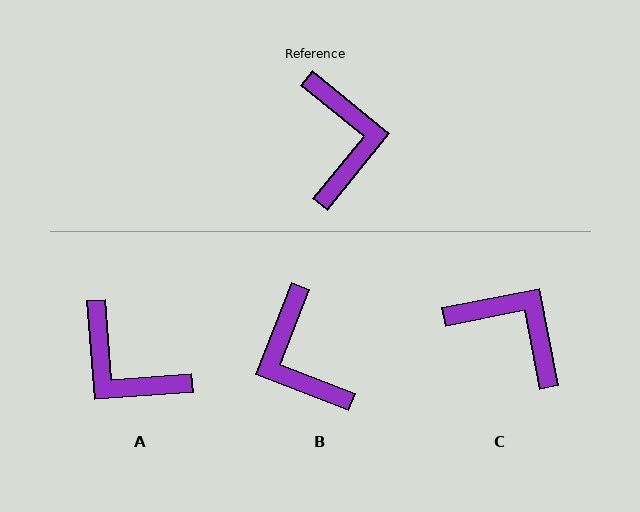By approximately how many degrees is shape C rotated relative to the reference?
Approximately 50 degrees counter-clockwise.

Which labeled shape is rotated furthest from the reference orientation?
B, about 162 degrees away.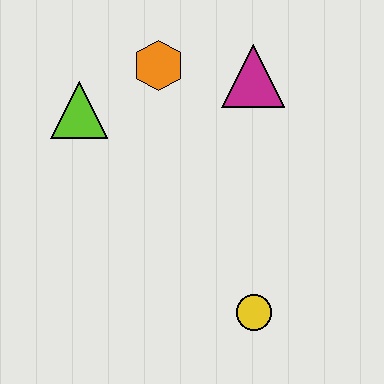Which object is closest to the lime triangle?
The orange hexagon is closest to the lime triangle.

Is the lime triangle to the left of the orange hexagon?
Yes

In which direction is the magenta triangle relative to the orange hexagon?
The magenta triangle is to the right of the orange hexagon.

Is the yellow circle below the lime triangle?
Yes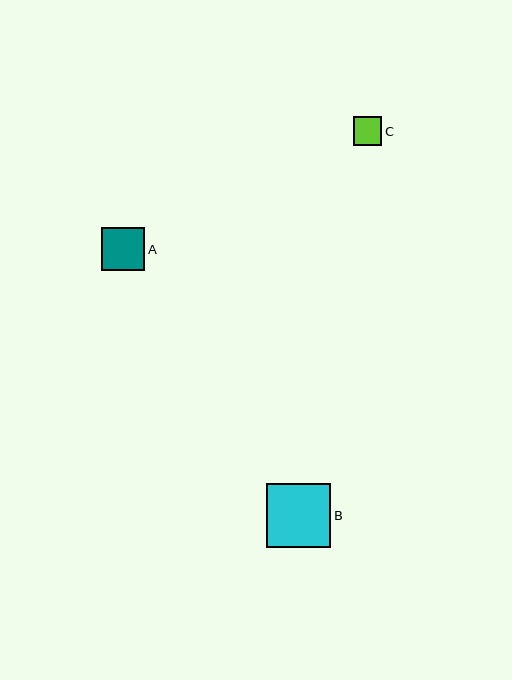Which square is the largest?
Square B is the largest with a size of approximately 64 pixels.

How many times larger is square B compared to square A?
Square B is approximately 1.5 times the size of square A.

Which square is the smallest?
Square C is the smallest with a size of approximately 28 pixels.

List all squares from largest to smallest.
From largest to smallest: B, A, C.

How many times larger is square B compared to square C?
Square B is approximately 2.3 times the size of square C.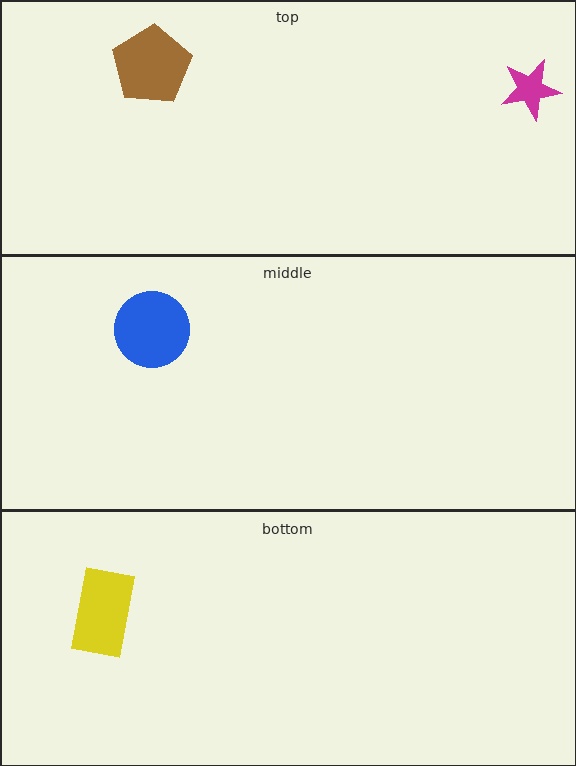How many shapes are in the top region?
2.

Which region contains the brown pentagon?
The top region.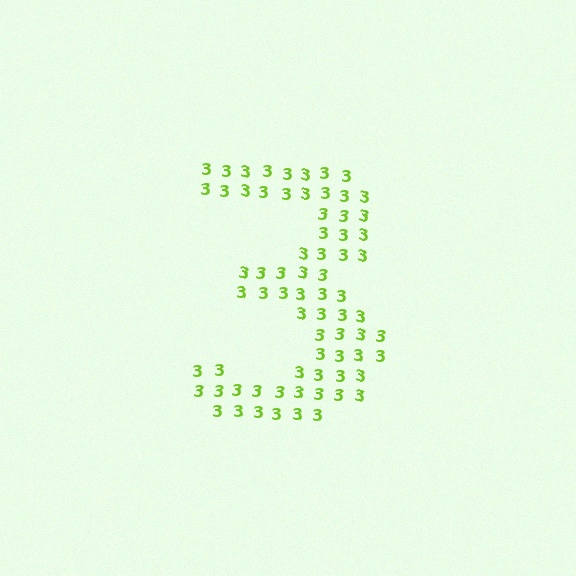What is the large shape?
The large shape is the digit 3.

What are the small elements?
The small elements are digit 3's.